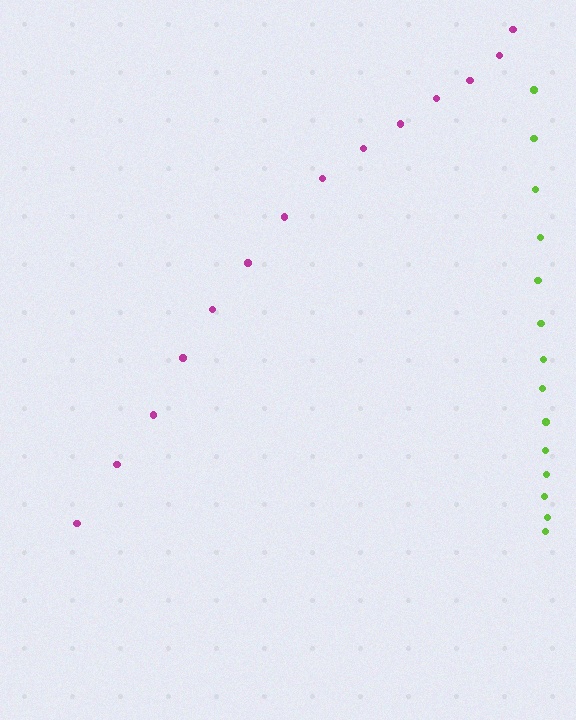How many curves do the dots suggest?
There are 2 distinct paths.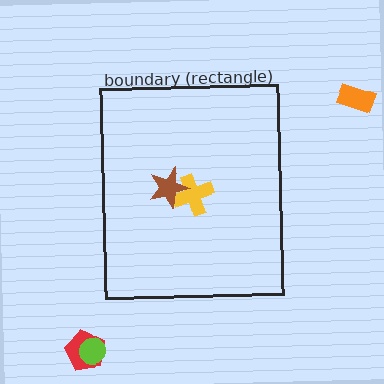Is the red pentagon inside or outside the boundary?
Outside.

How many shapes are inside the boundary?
2 inside, 3 outside.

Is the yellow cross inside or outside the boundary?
Inside.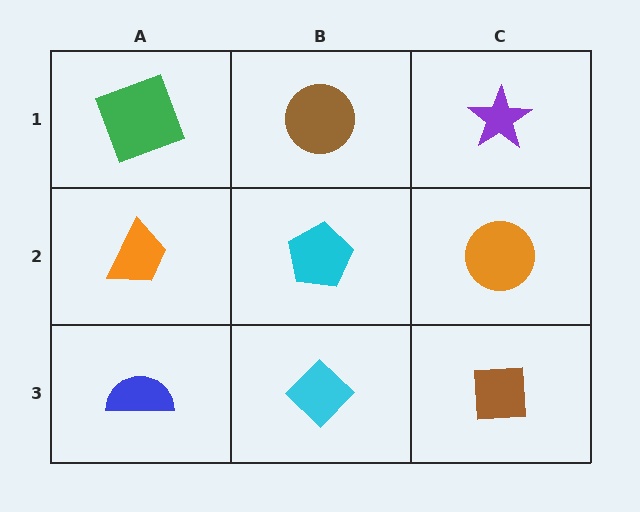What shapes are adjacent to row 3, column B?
A cyan pentagon (row 2, column B), a blue semicircle (row 3, column A), a brown square (row 3, column C).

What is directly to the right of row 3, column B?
A brown square.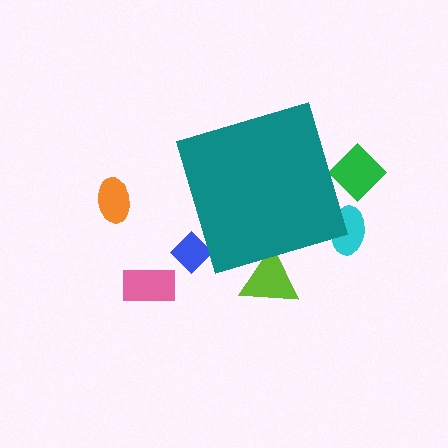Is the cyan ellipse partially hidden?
Yes, the cyan ellipse is partially hidden behind the teal diamond.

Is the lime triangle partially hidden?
Yes, the lime triangle is partially hidden behind the teal diamond.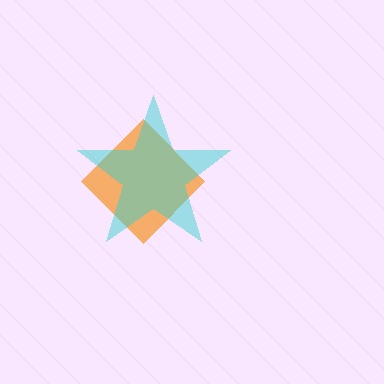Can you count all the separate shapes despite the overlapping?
Yes, there are 2 separate shapes.